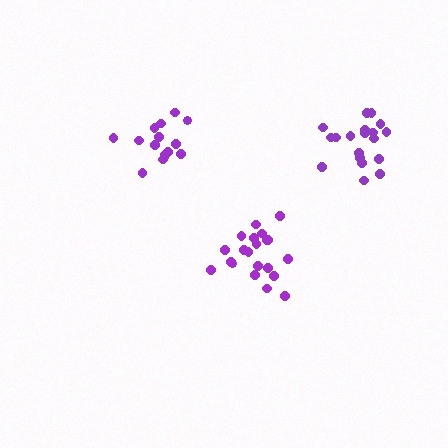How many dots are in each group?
Group 1: 15 dots, Group 2: 21 dots, Group 3: 20 dots (56 total).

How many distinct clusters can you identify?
There are 3 distinct clusters.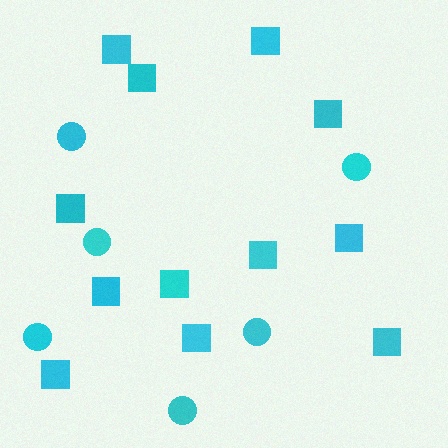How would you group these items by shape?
There are 2 groups: one group of squares (12) and one group of circles (6).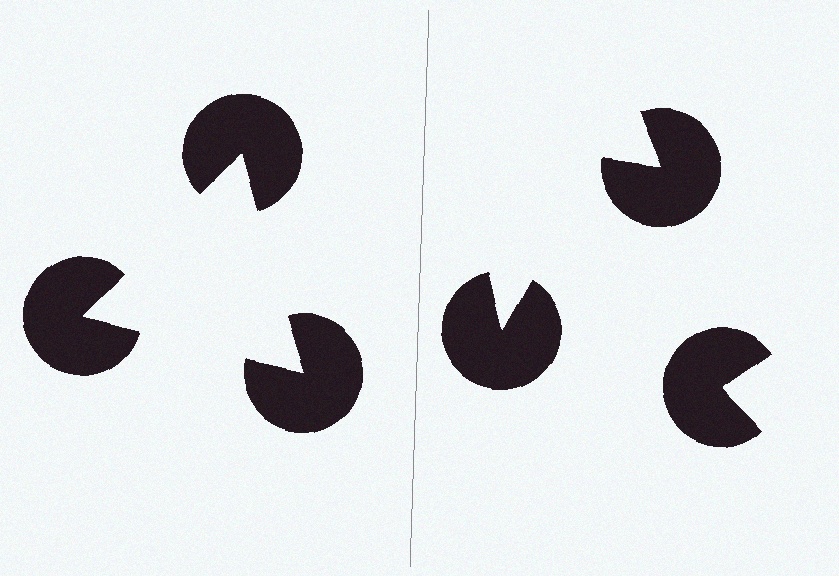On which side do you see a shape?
An illusory triangle appears on the left side. On the right side the wedge cuts are rotated, so no coherent shape forms.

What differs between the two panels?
The pac-man discs are positioned identically on both sides; only the wedge orientations differ. On the left they align to a triangle; on the right they are misaligned.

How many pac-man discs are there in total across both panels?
6 — 3 on each side.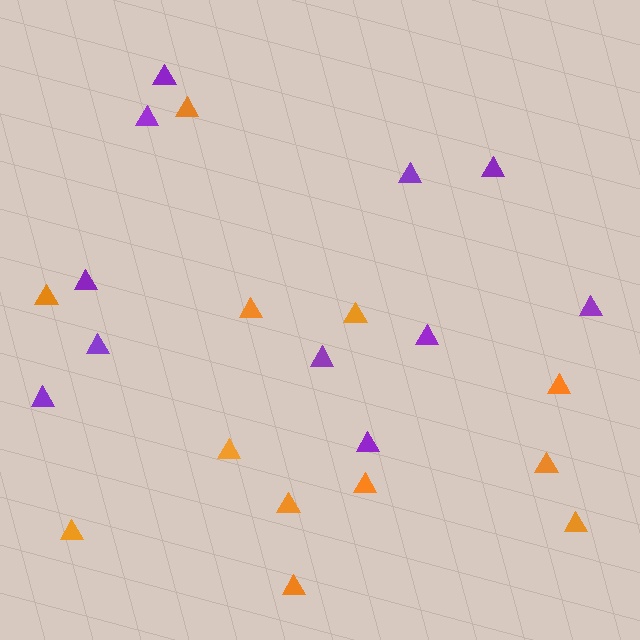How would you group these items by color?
There are 2 groups: one group of orange triangles (12) and one group of purple triangles (11).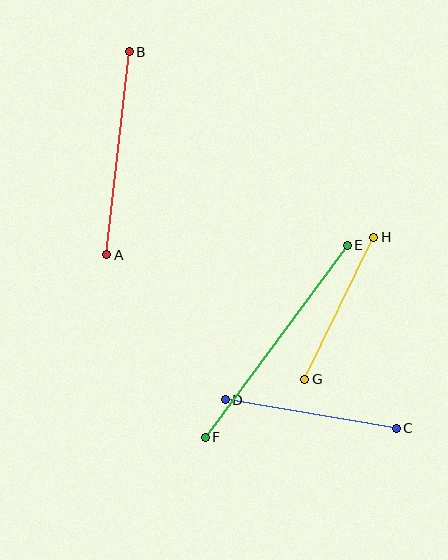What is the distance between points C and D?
The distance is approximately 173 pixels.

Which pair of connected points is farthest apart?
Points E and F are farthest apart.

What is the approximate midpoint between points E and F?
The midpoint is at approximately (276, 341) pixels.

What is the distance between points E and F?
The distance is approximately 239 pixels.